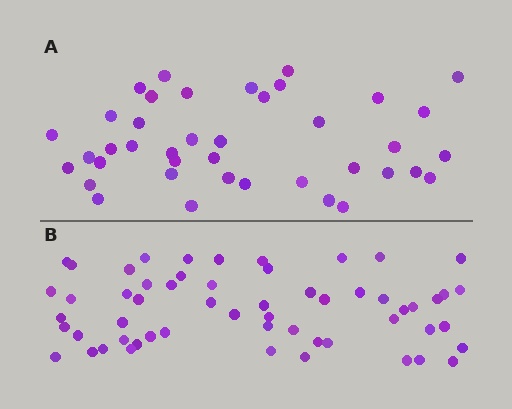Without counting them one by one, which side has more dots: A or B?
Region B (the bottom region) has more dots.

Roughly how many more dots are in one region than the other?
Region B has approximately 15 more dots than region A.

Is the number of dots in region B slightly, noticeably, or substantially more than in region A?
Region B has noticeably more, but not dramatically so. The ratio is roughly 1.4 to 1.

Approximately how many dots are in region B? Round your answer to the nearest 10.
About 60 dots. (The exact count is 57, which rounds to 60.)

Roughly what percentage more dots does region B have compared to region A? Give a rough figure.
About 40% more.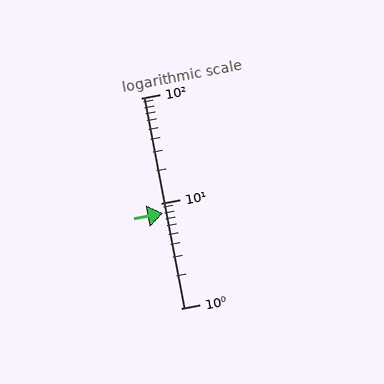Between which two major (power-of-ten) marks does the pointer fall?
The pointer is between 1 and 10.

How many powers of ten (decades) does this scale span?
The scale spans 2 decades, from 1 to 100.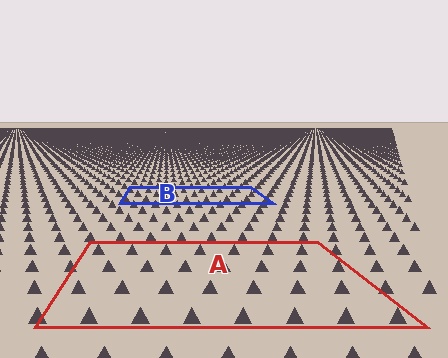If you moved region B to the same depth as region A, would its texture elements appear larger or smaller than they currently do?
They would appear larger. At a closer depth, the same texture elements are projected at a bigger on-screen size.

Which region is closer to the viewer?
Region A is closer. The texture elements there are larger and more spread out.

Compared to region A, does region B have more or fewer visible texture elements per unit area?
Region B has more texture elements per unit area — they are packed more densely because it is farther away.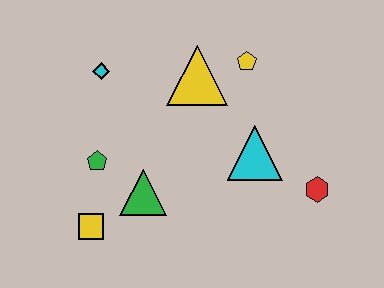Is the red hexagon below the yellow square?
No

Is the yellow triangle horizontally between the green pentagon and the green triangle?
No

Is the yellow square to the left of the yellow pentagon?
Yes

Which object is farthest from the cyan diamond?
The red hexagon is farthest from the cyan diamond.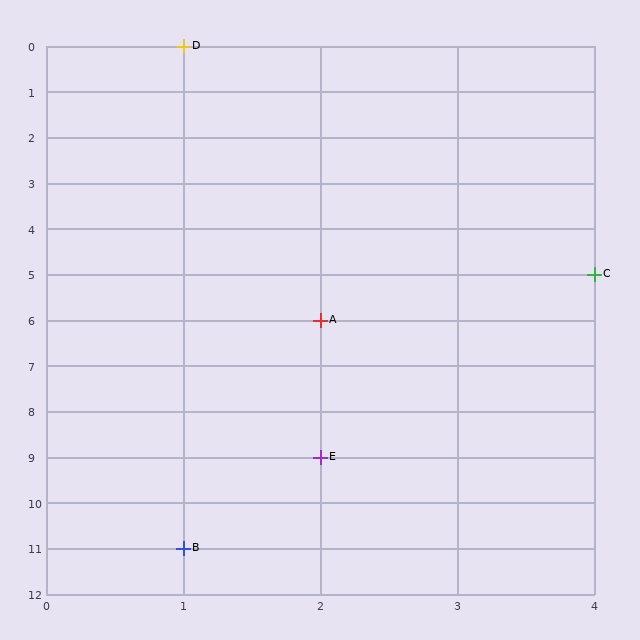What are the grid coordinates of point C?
Point C is at grid coordinates (4, 5).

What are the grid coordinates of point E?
Point E is at grid coordinates (2, 9).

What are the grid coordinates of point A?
Point A is at grid coordinates (2, 6).